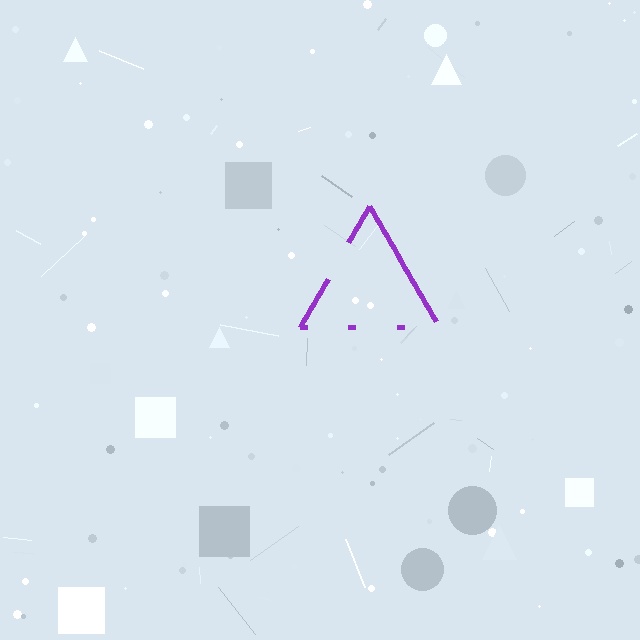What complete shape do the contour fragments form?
The contour fragments form a triangle.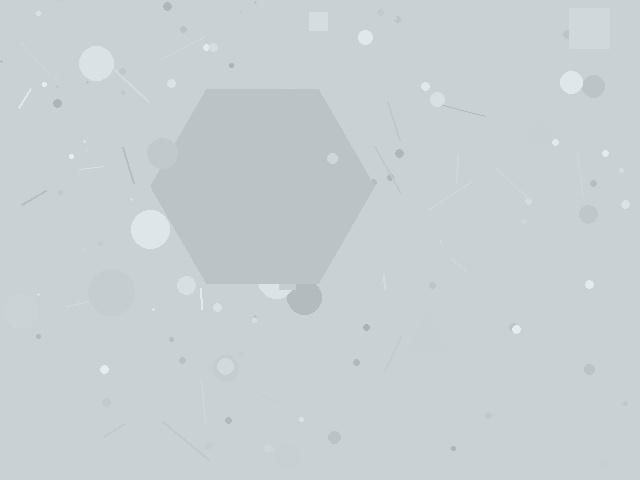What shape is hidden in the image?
A hexagon is hidden in the image.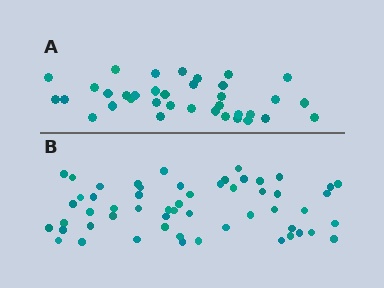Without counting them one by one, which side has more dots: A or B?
Region B (the bottom region) has more dots.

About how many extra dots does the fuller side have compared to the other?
Region B has approximately 20 more dots than region A.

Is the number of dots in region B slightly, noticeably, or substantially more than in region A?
Region B has substantially more. The ratio is roughly 1.5 to 1.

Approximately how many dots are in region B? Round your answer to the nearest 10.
About 60 dots. (The exact count is 55, which rounds to 60.)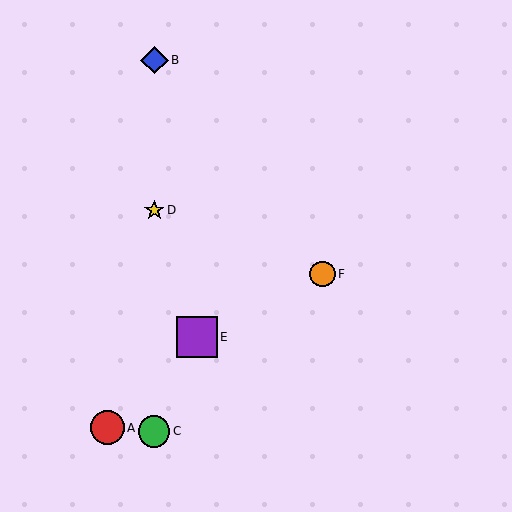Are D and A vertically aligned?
No, D is at x≈154 and A is at x≈107.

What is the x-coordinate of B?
Object B is at x≈154.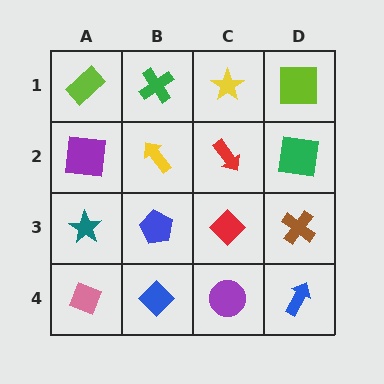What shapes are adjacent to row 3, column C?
A red arrow (row 2, column C), a purple circle (row 4, column C), a blue pentagon (row 3, column B), a brown cross (row 3, column D).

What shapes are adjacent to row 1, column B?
A yellow arrow (row 2, column B), a lime rectangle (row 1, column A), a yellow star (row 1, column C).